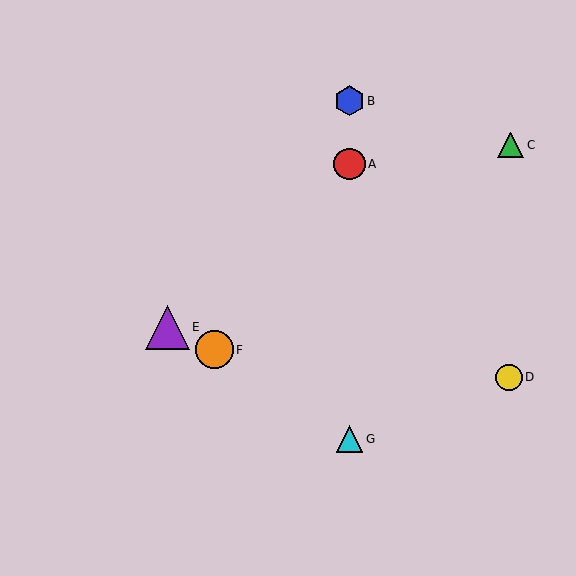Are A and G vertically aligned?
Yes, both are at x≈349.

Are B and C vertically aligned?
No, B is at x≈349 and C is at x≈511.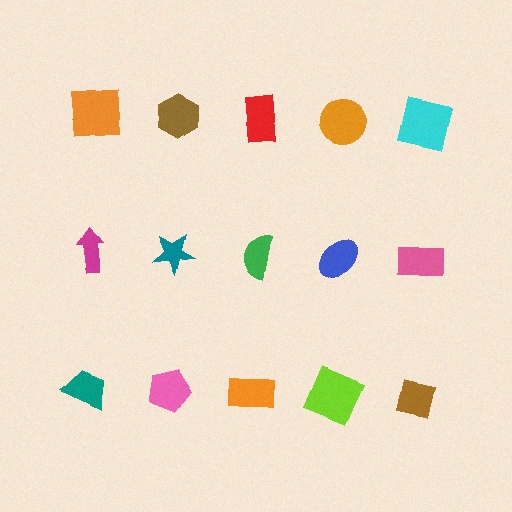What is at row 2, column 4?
A blue ellipse.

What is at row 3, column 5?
A brown square.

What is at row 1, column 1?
An orange square.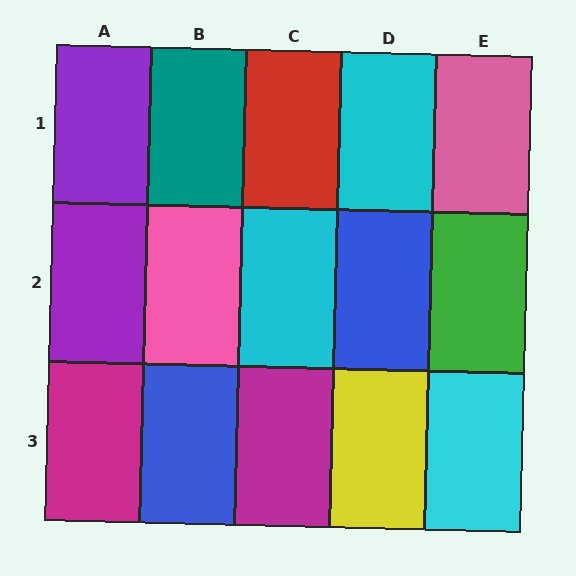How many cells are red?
1 cell is red.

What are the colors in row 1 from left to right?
Purple, teal, red, cyan, pink.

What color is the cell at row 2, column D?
Blue.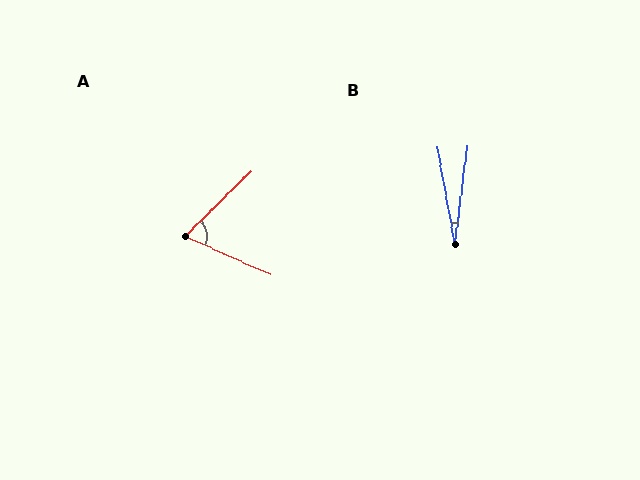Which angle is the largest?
A, at approximately 68 degrees.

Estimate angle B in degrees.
Approximately 17 degrees.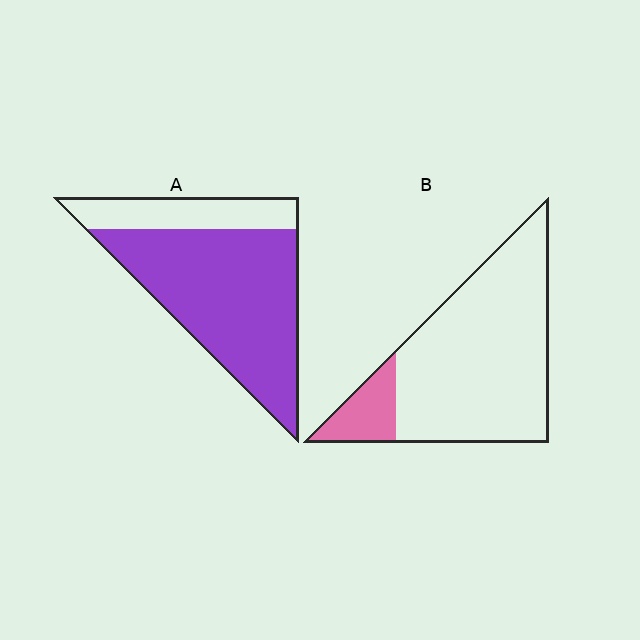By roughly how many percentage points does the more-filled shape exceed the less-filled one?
By roughly 60 percentage points (A over B).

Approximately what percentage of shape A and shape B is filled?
A is approximately 75% and B is approximately 15%.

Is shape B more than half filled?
No.